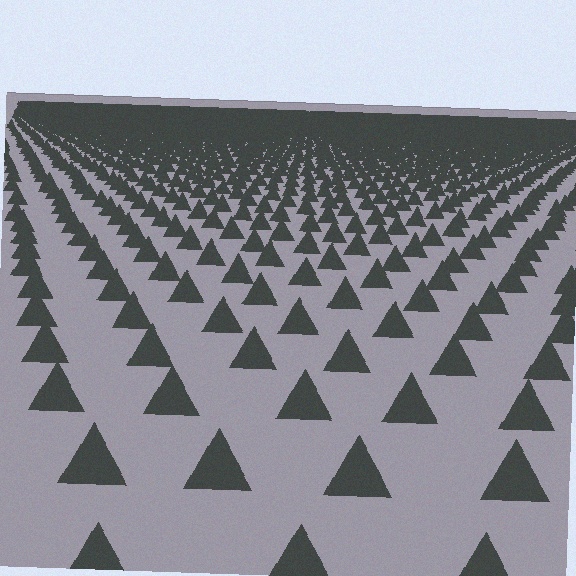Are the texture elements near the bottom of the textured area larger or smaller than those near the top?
Larger. Near the bottom, elements are closer to the viewer and appear at a bigger on-screen size.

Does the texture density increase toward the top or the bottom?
Density increases toward the top.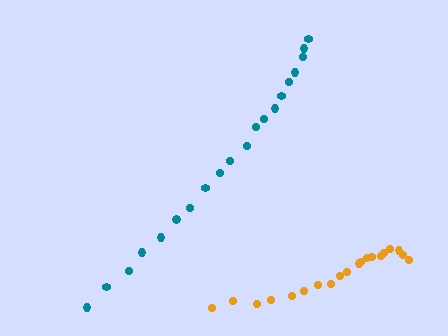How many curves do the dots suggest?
There are 2 distinct paths.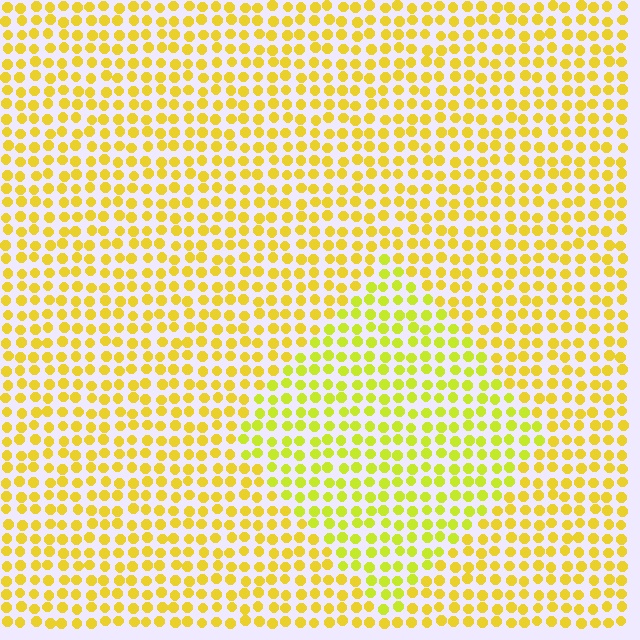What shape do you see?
I see a diamond.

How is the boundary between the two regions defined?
The boundary is defined purely by a slight shift in hue (about 20 degrees). Spacing, size, and orientation are identical on both sides.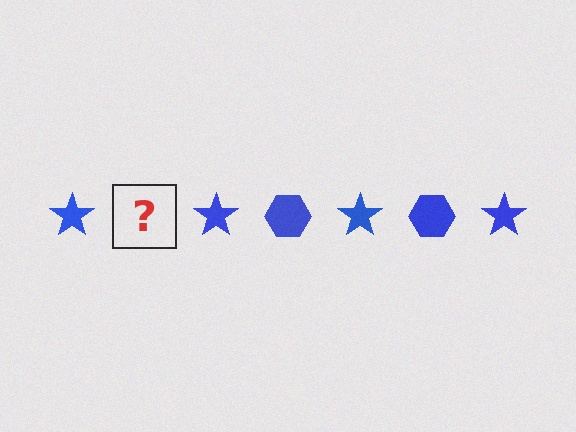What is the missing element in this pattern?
The missing element is a blue hexagon.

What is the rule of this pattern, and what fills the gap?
The rule is that the pattern cycles through star, hexagon shapes in blue. The gap should be filled with a blue hexagon.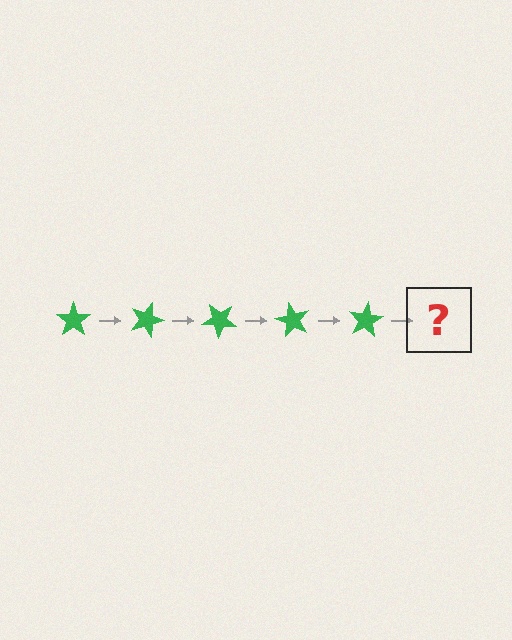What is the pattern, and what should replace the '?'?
The pattern is that the star rotates 20 degrees each step. The '?' should be a green star rotated 100 degrees.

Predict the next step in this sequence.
The next step is a green star rotated 100 degrees.